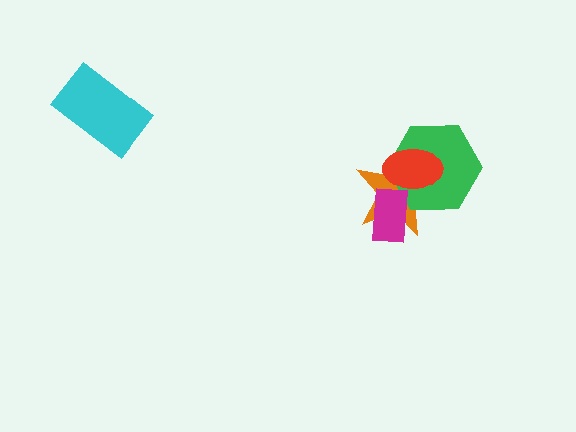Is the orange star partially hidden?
Yes, it is partially covered by another shape.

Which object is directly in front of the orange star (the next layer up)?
The green hexagon is directly in front of the orange star.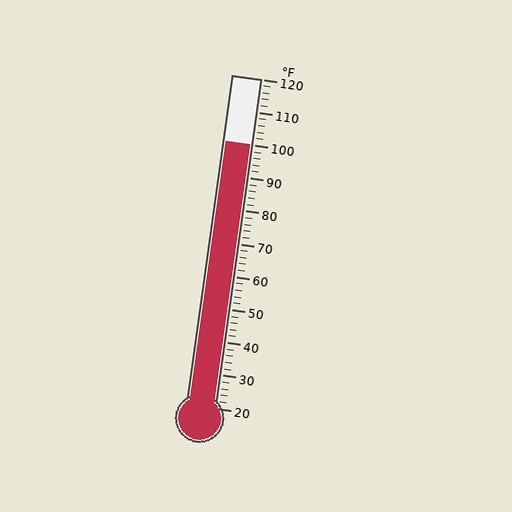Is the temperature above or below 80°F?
The temperature is above 80°F.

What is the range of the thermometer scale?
The thermometer scale ranges from 20°F to 120°F.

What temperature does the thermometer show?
The thermometer shows approximately 100°F.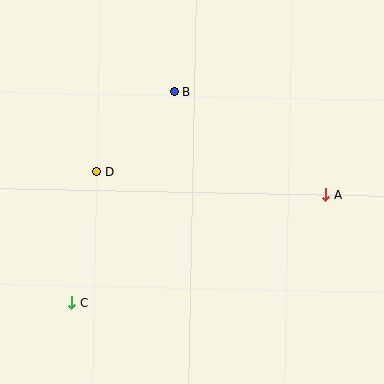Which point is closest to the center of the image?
Point D at (97, 172) is closest to the center.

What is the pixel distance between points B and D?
The distance between B and D is 112 pixels.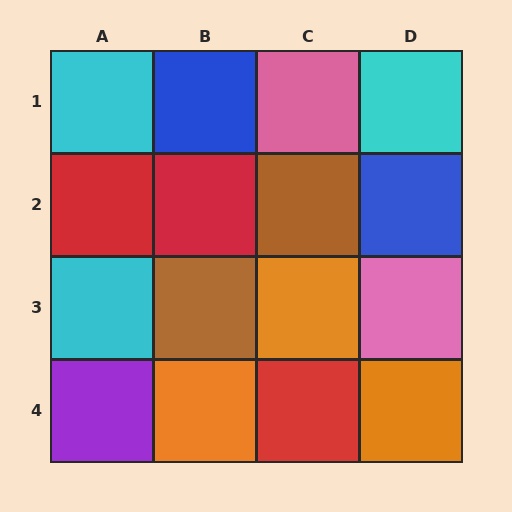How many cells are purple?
1 cell is purple.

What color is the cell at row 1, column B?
Blue.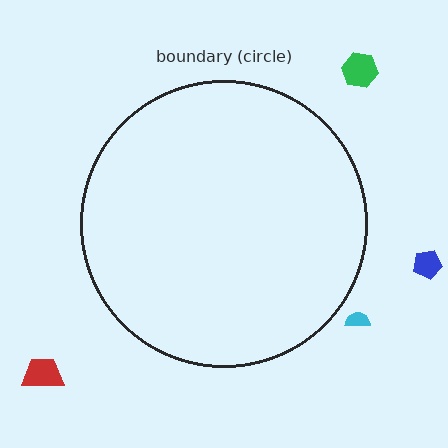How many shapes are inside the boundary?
0 inside, 4 outside.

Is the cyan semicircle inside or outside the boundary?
Outside.